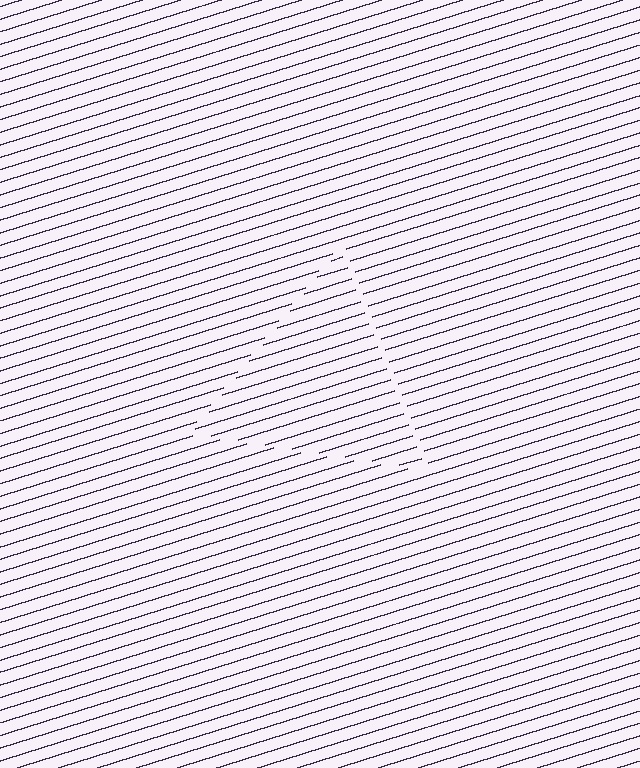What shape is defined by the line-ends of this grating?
An illusory triangle. The interior of the shape contains the same grating, shifted by half a period — the contour is defined by the phase discontinuity where line-ends from the inner and outer gratings abut.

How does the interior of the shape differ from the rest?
The interior of the shape contains the same grating, shifted by half a period — the contour is defined by the phase discontinuity where line-ends from the inner and outer gratings abut.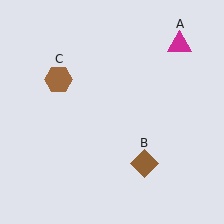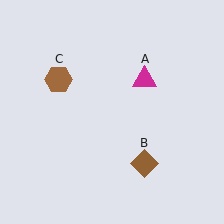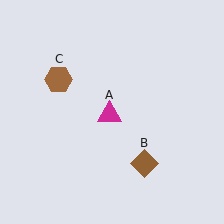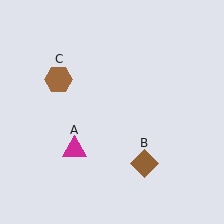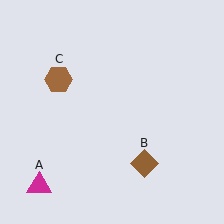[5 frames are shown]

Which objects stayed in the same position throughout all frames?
Brown diamond (object B) and brown hexagon (object C) remained stationary.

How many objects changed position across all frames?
1 object changed position: magenta triangle (object A).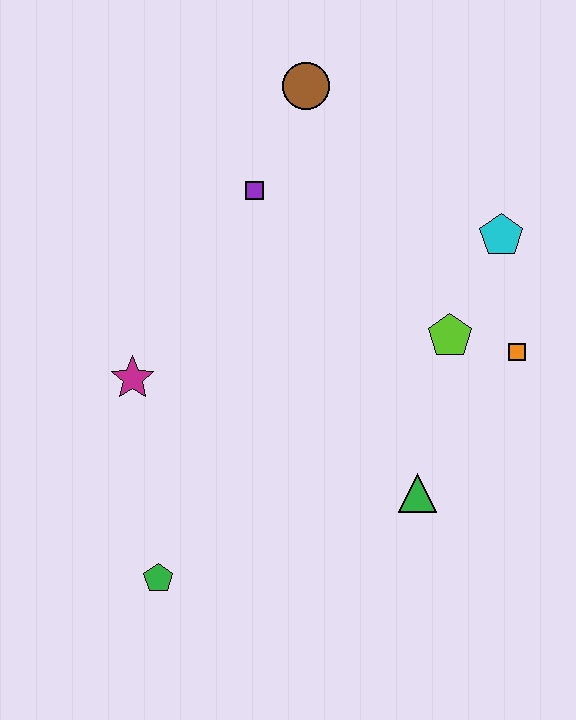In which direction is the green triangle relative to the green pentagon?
The green triangle is to the right of the green pentagon.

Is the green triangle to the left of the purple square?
No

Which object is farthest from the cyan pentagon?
The green pentagon is farthest from the cyan pentagon.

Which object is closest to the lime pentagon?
The orange square is closest to the lime pentagon.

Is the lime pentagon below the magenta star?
No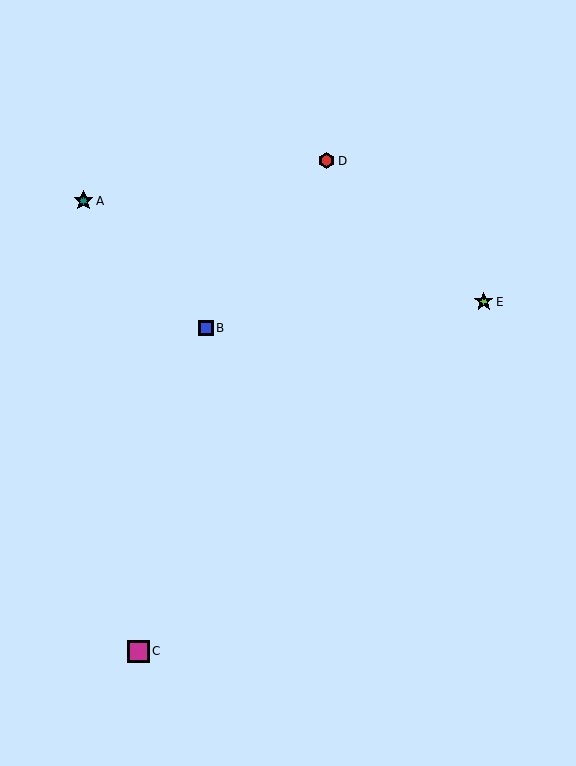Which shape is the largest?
The magenta square (labeled C) is the largest.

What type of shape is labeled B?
Shape B is a blue square.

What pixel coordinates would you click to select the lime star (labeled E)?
Click at (484, 302) to select the lime star E.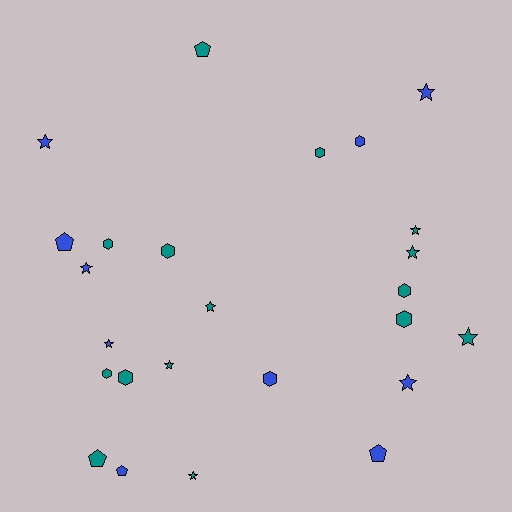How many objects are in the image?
There are 25 objects.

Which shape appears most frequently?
Star, with 11 objects.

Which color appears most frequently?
Teal, with 15 objects.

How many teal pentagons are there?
There are 2 teal pentagons.